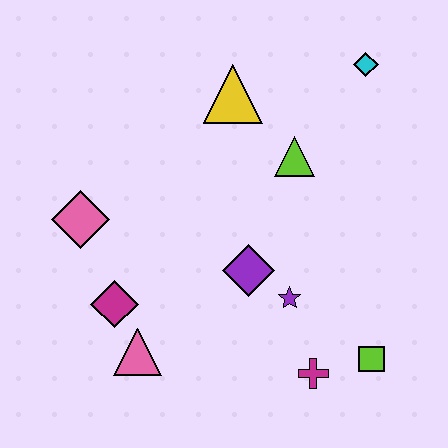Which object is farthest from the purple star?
The cyan diamond is farthest from the purple star.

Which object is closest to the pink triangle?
The magenta diamond is closest to the pink triangle.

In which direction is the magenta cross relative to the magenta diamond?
The magenta cross is to the right of the magenta diamond.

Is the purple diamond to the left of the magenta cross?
Yes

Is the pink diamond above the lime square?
Yes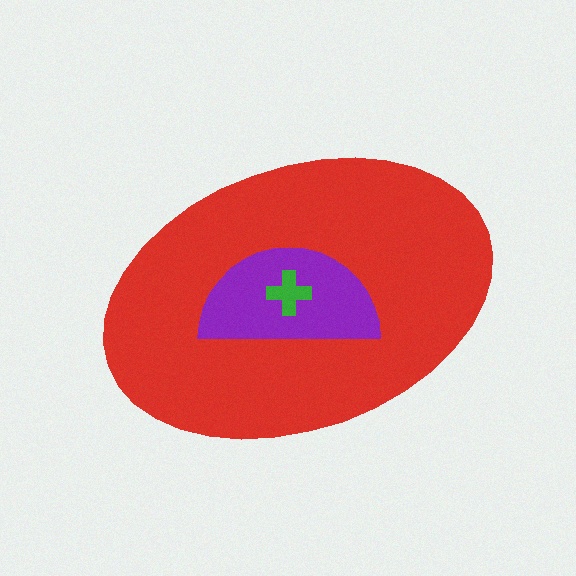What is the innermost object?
The green cross.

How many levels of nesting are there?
3.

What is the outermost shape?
The red ellipse.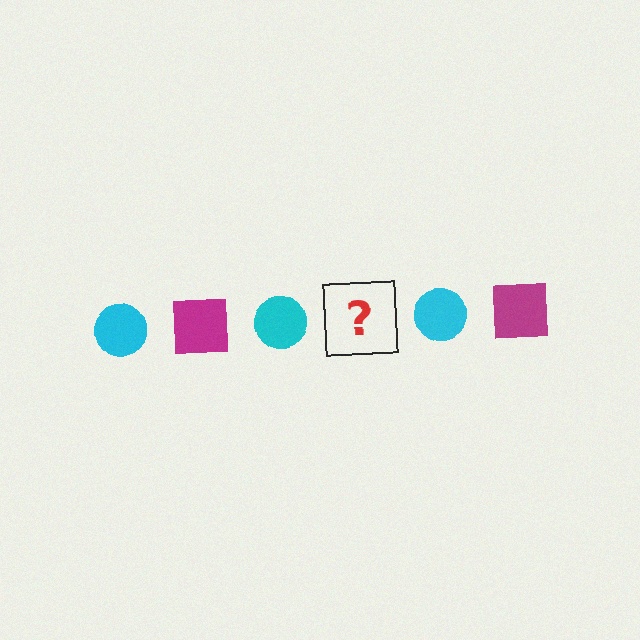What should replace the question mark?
The question mark should be replaced with a magenta square.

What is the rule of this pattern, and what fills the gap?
The rule is that the pattern alternates between cyan circle and magenta square. The gap should be filled with a magenta square.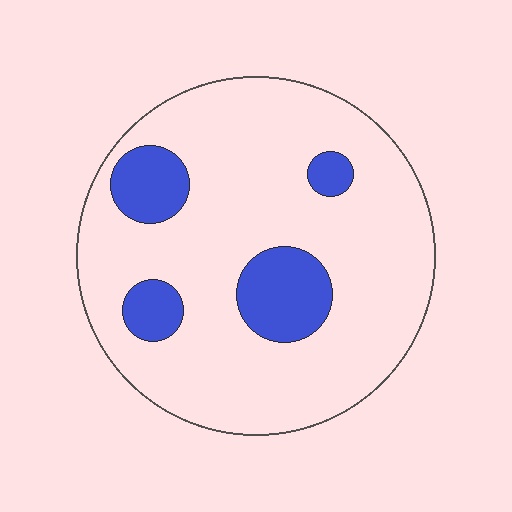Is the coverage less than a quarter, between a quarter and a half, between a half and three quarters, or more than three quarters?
Less than a quarter.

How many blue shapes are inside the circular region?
4.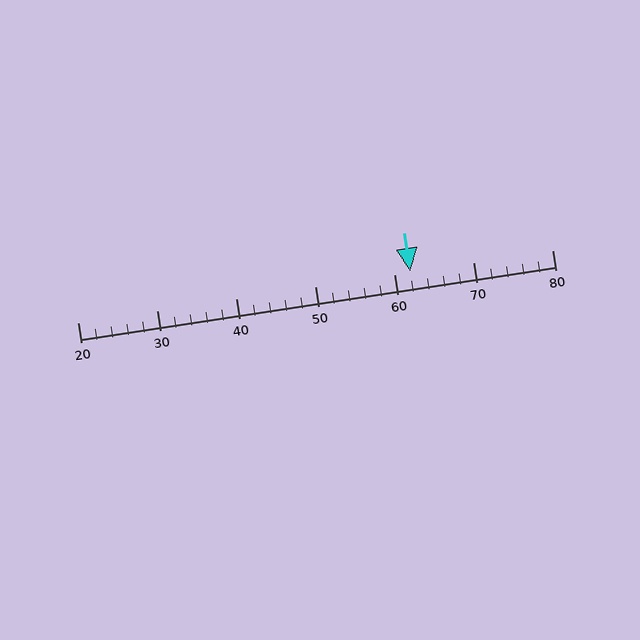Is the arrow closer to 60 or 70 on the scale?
The arrow is closer to 60.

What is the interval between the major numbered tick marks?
The major tick marks are spaced 10 units apart.